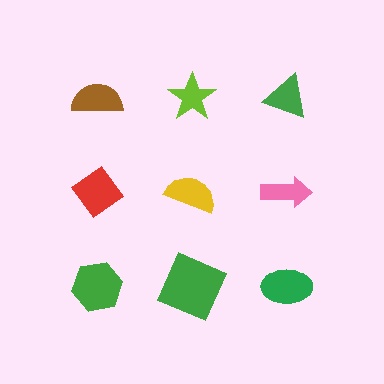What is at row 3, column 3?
A green ellipse.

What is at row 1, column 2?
A lime star.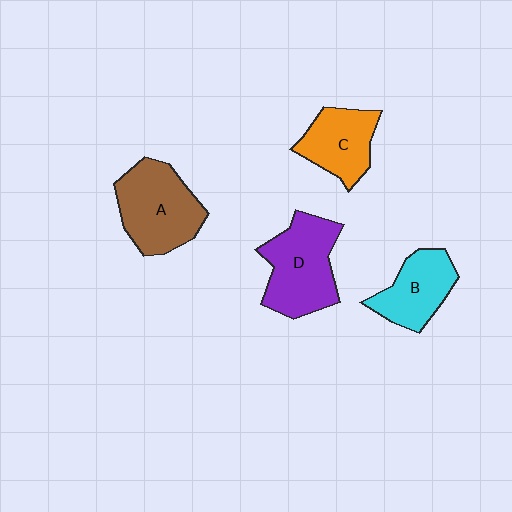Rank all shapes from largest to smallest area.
From largest to smallest: D (purple), A (brown), C (orange), B (cyan).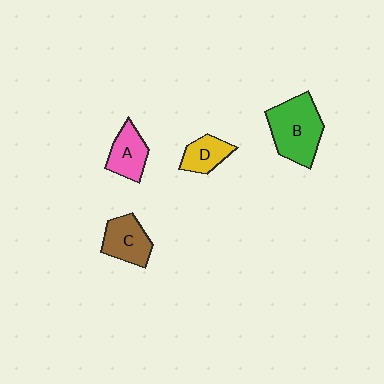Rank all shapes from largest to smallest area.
From largest to smallest: B (green), C (brown), A (pink), D (yellow).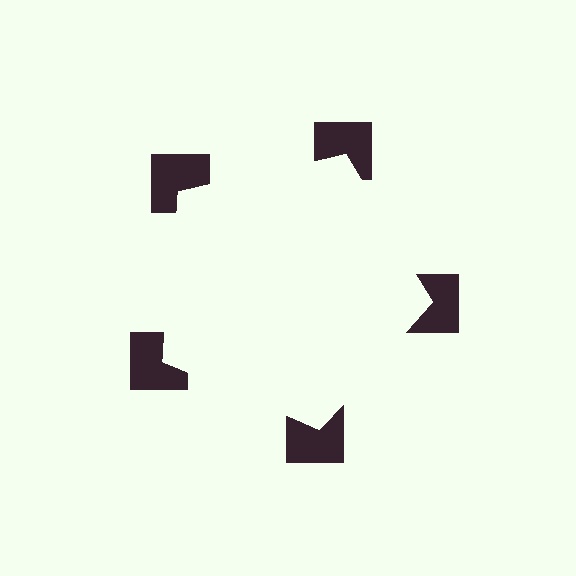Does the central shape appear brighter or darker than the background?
It typically appears slightly brighter than the background, even though no actual brightness change is drawn.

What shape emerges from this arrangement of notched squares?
An illusory pentagon — its edges are inferred from the aligned wedge cuts in the notched squares, not physically drawn.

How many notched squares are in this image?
There are 5 — one at each vertex of the illusory pentagon.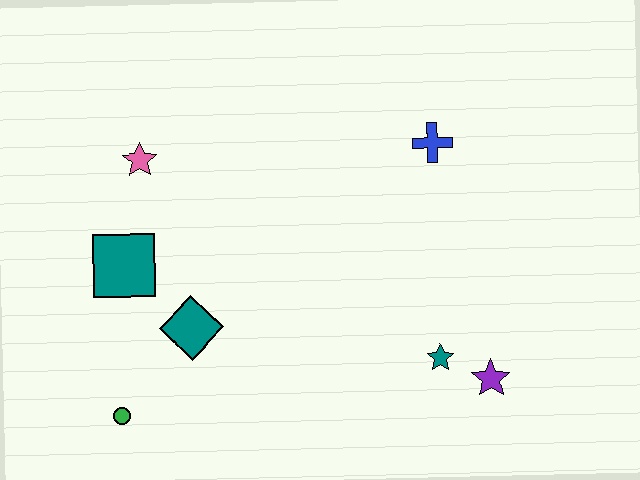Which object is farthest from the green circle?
The blue cross is farthest from the green circle.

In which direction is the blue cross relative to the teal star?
The blue cross is above the teal star.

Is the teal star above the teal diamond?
No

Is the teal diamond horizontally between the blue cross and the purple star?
No